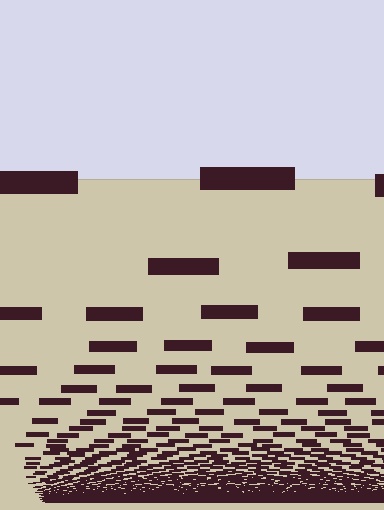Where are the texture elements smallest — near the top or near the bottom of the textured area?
Near the bottom.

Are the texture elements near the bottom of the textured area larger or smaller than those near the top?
Smaller. The gradient is inverted — elements near the bottom are smaller and denser.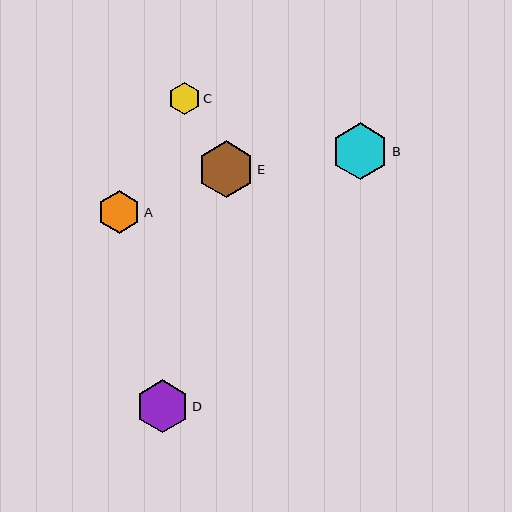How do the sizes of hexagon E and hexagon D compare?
Hexagon E and hexagon D are approximately the same size.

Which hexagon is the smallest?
Hexagon C is the smallest with a size of approximately 32 pixels.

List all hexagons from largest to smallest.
From largest to smallest: B, E, D, A, C.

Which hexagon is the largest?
Hexagon B is the largest with a size of approximately 57 pixels.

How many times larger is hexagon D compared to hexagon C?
Hexagon D is approximately 1.7 times the size of hexagon C.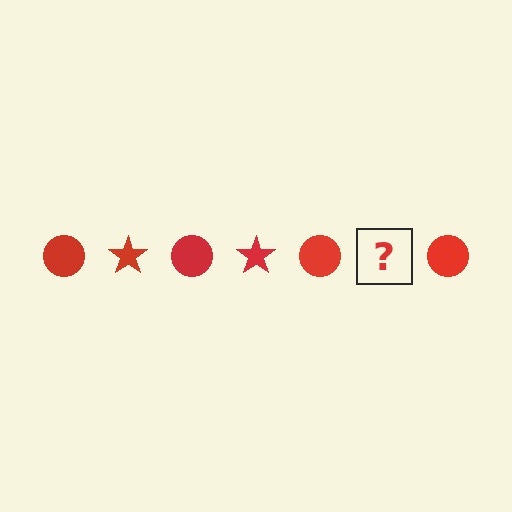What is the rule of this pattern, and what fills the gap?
The rule is that the pattern cycles through circle, star shapes in red. The gap should be filled with a red star.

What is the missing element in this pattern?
The missing element is a red star.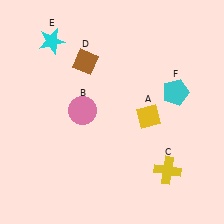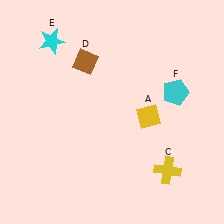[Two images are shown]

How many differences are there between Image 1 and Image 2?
There is 1 difference between the two images.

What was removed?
The pink circle (B) was removed in Image 2.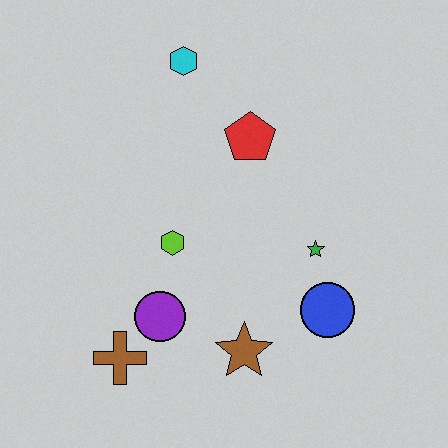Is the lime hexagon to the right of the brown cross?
Yes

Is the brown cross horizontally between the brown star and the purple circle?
No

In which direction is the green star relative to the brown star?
The green star is above the brown star.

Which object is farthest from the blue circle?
The cyan hexagon is farthest from the blue circle.